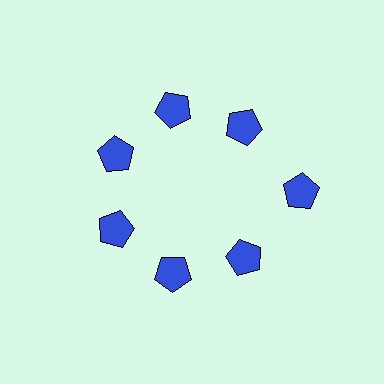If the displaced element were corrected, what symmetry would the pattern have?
It would have 7-fold rotational symmetry — the pattern would map onto itself every 51 degrees.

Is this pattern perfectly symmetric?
No. The 7 blue pentagons are arranged in a ring, but one element near the 3 o'clock position is pushed outward from the center, breaking the 7-fold rotational symmetry.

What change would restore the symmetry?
The symmetry would be restored by moving it inward, back onto the ring so that all 7 pentagons sit at equal angles and equal distance from the center.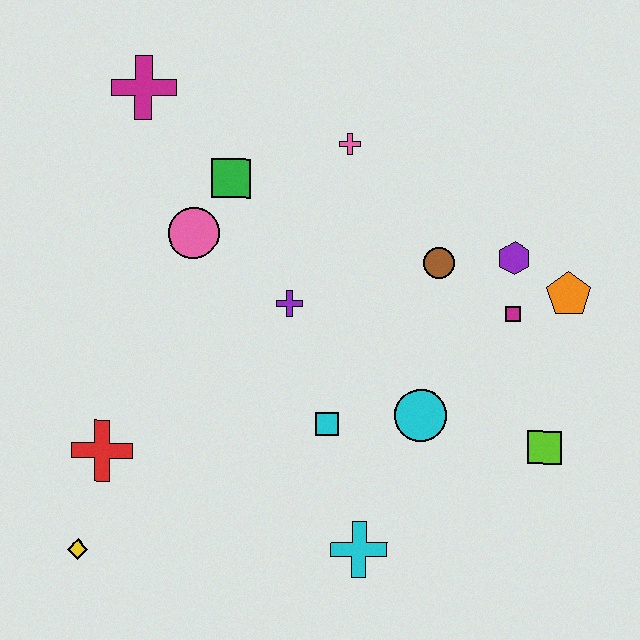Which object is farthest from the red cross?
The orange pentagon is farthest from the red cross.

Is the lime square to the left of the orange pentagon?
Yes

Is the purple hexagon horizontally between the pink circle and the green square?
No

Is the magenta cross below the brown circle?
No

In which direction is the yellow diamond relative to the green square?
The yellow diamond is below the green square.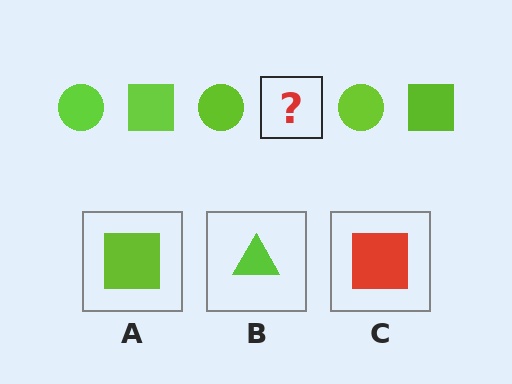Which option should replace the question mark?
Option A.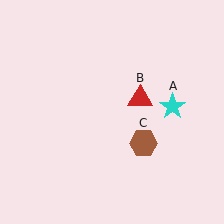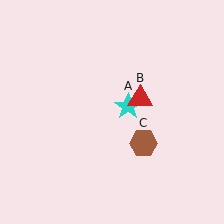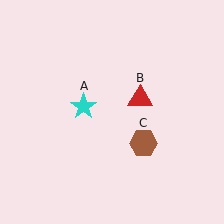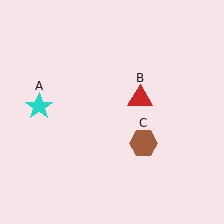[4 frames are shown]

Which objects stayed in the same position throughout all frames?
Red triangle (object B) and brown hexagon (object C) remained stationary.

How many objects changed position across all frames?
1 object changed position: cyan star (object A).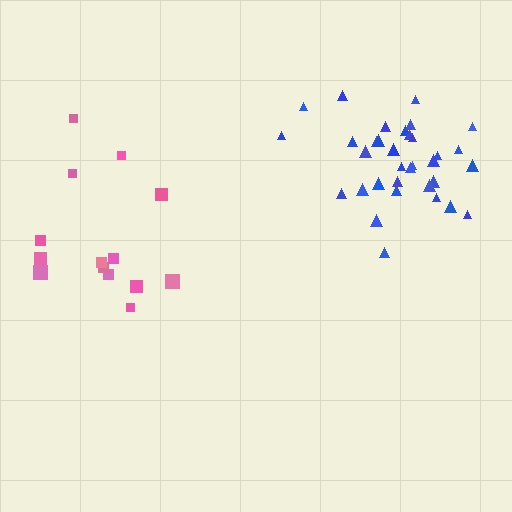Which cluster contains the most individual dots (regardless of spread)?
Blue (35).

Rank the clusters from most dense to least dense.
blue, pink.